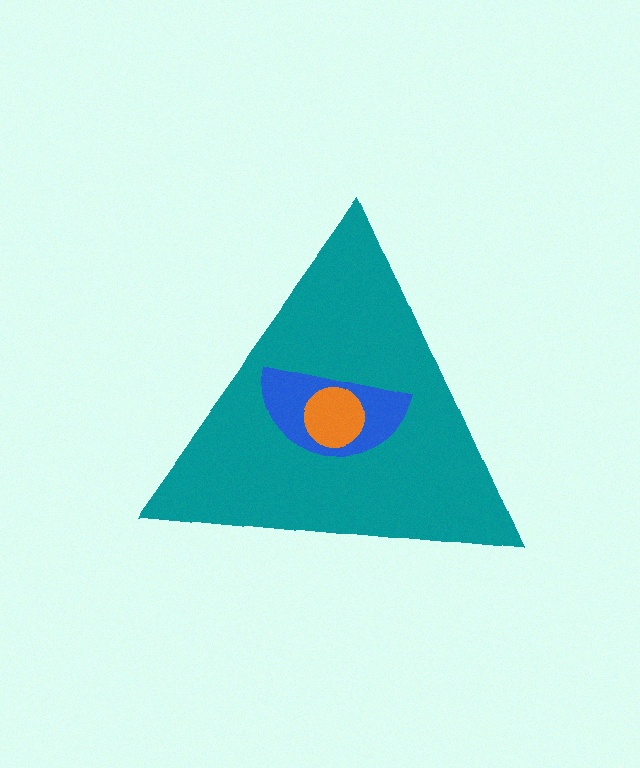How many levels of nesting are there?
3.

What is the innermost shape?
The orange circle.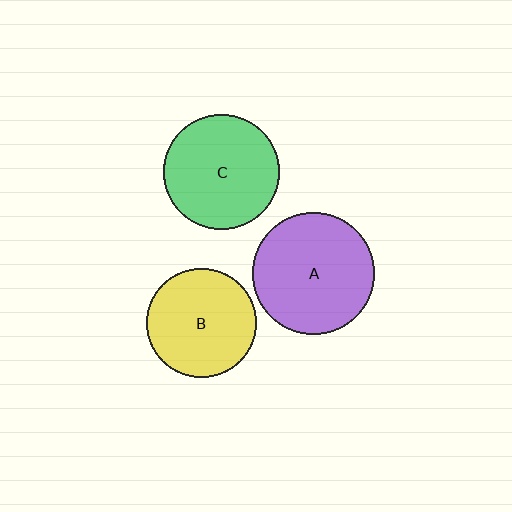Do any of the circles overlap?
No, none of the circles overlap.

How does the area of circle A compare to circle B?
Approximately 1.2 times.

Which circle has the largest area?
Circle A (purple).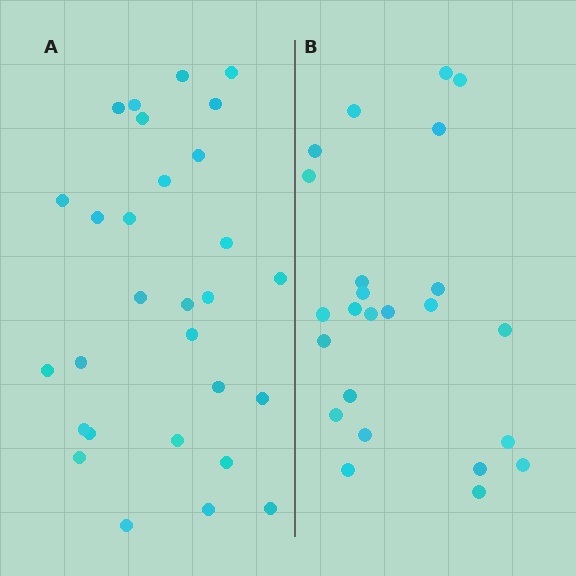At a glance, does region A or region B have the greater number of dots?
Region A (the left region) has more dots.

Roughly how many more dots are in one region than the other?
Region A has about 5 more dots than region B.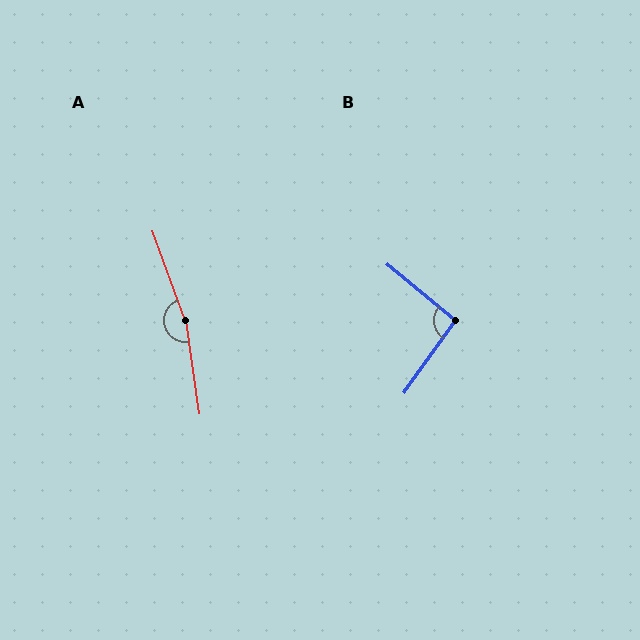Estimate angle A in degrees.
Approximately 168 degrees.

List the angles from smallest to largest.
B (94°), A (168°).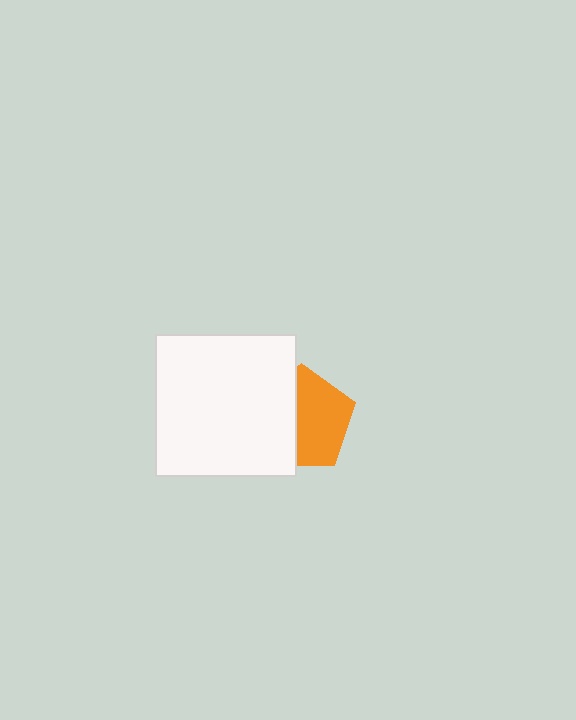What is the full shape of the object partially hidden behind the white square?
The partially hidden object is an orange pentagon.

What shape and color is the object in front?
The object in front is a white square.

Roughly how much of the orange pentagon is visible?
About half of it is visible (roughly 55%).